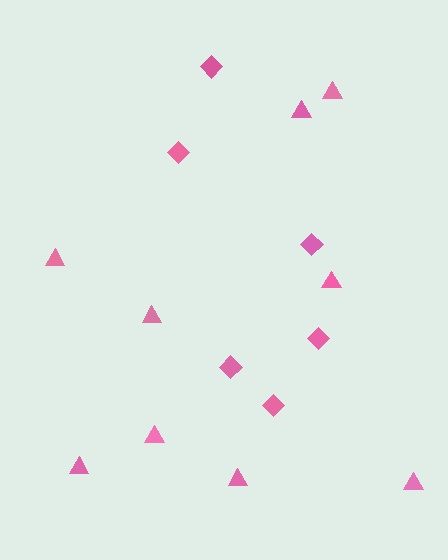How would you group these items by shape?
There are 2 groups: one group of triangles (9) and one group of diamonds (6).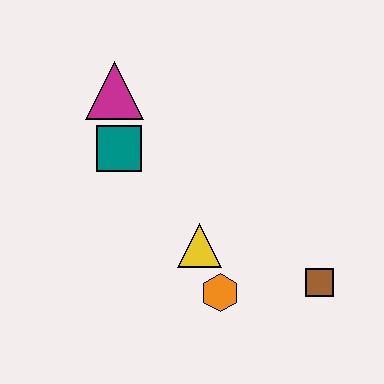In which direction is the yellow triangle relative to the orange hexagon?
The yellow triangle is above the orange hexagon.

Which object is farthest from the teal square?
The brown square is farthest from the teal square.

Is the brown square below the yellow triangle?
Yes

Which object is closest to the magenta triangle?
The teal square is closest to the magenta triangle.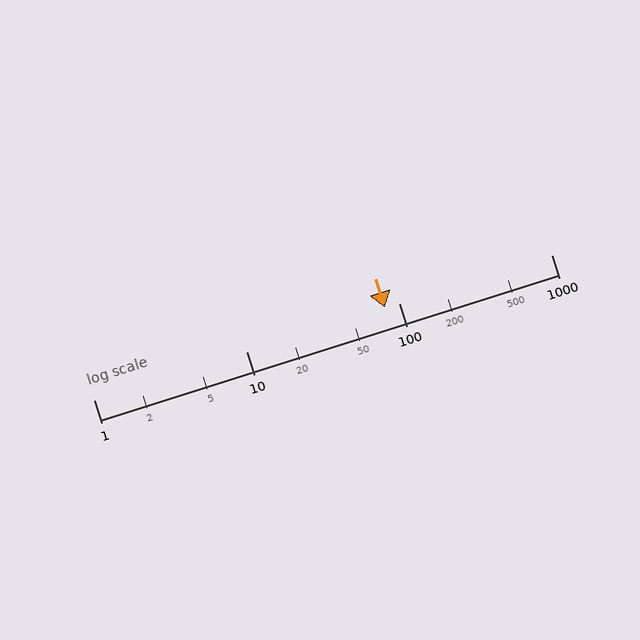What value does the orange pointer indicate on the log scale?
The pointer indicates approximately 81.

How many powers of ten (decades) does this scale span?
The scale spans 3 decades, from 1 to 1000.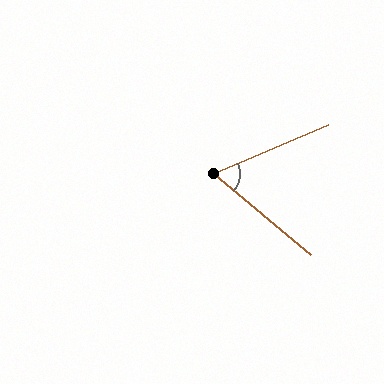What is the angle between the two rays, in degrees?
Approximately 63 degrees.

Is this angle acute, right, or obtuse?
It is acute.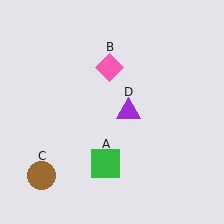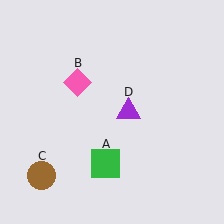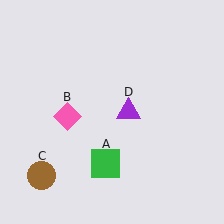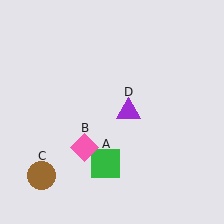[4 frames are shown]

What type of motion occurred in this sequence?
The pink diamond (object B) rotated counterclockwise around the center of the scene.